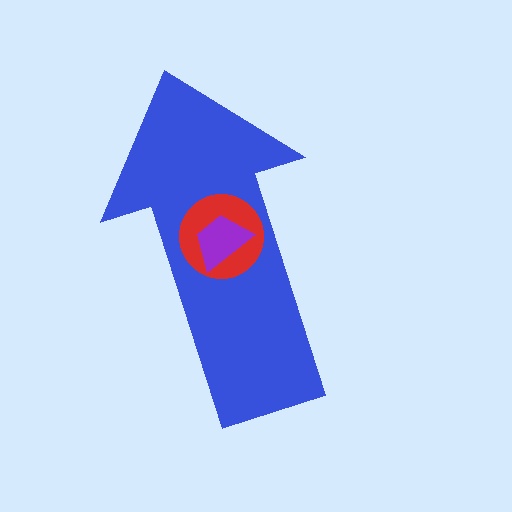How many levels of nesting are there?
3.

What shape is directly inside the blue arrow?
The red circle.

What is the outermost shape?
The blue arrow.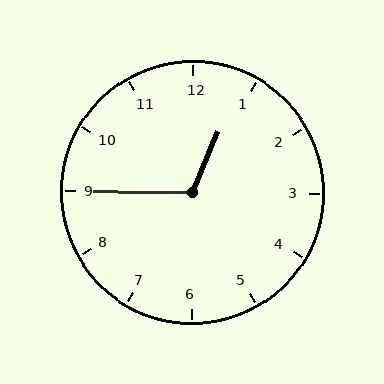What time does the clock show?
12:45.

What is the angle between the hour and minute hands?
Approximately 112 degrees.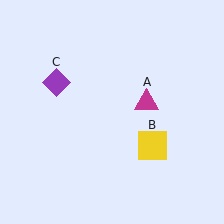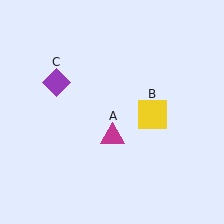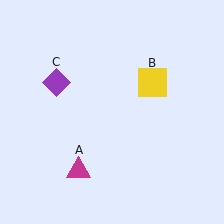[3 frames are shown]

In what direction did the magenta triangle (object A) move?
The magenta triangle (object A) moved down and to the left.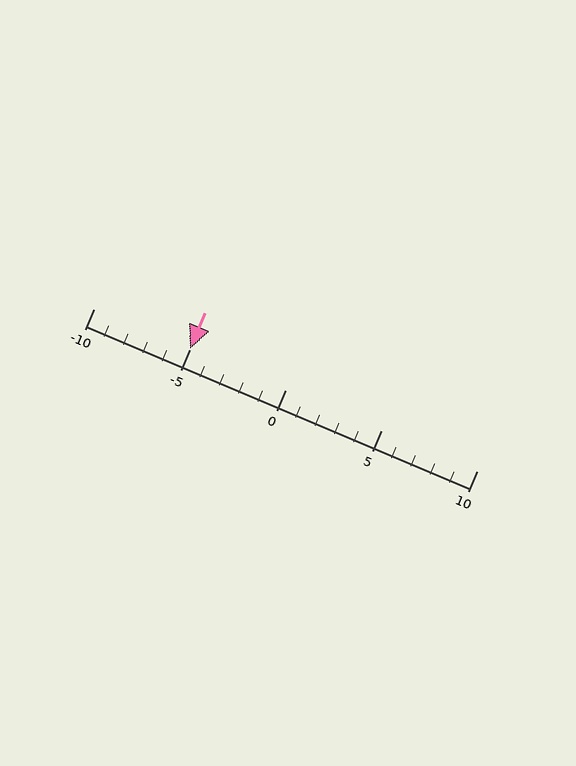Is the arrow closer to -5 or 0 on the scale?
The arrow is closer to -5.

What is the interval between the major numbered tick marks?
The major tick marks are spaced 5 units apart.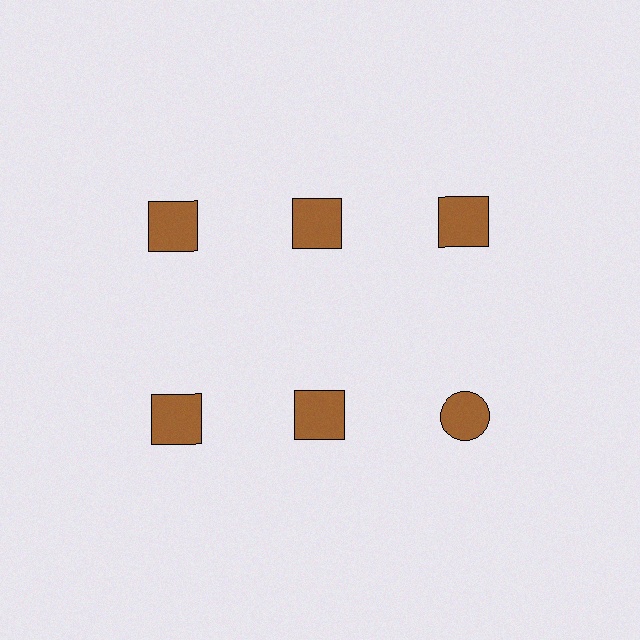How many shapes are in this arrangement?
There are 6 shapes arranged in a grid pattern.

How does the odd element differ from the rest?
It has a different shape: circle instead of square.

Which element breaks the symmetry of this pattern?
The brown circle in the second row, center column breaks the symmetry. All other shapes are brown squares.